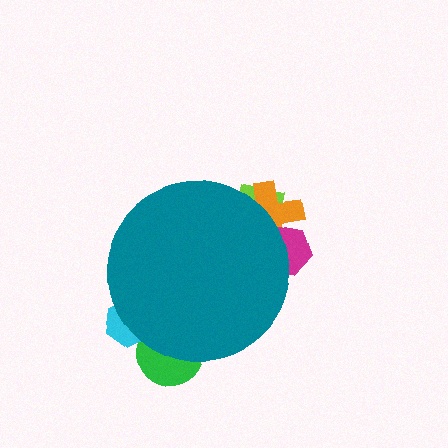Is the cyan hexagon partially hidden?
Yes, the cyan hexagon is partially hidden behind the teal circle.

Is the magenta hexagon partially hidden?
Yes, the magenta hexagon is partially hidden behind the teal circle.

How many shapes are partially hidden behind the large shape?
5 shapes are partially hidden.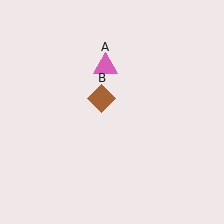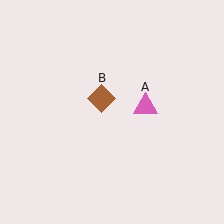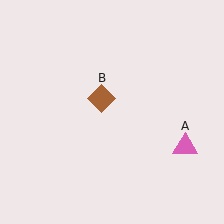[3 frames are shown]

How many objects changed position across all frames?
1 object changed position: pink triangle (object A).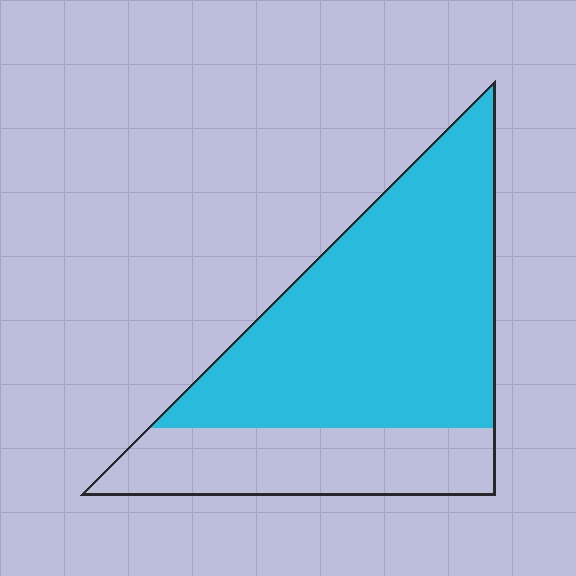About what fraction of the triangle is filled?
About two thirds (2/3).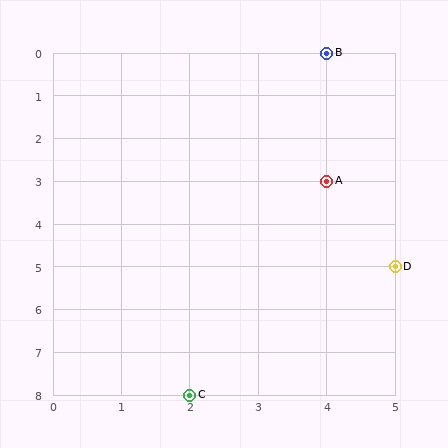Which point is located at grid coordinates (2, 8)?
Point C is at (2, 8).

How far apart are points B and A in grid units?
Points B and A are 3 rows apart.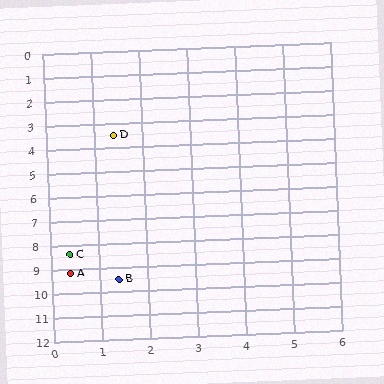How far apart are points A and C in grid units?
Points A and C are about 0.8 grid units apart.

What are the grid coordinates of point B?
Point B is at approximately (1.4, 9.5).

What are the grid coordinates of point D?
Point D is at approximately (1.4, 3.5).